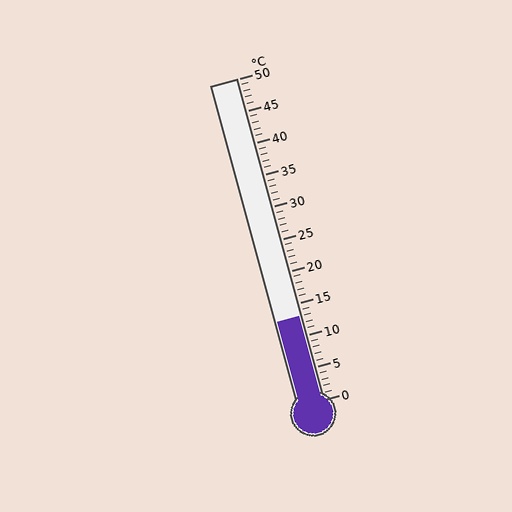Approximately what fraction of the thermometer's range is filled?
The thermometer is filled to approximately 25% of its range.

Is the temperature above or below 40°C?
The temperature is below 40°C.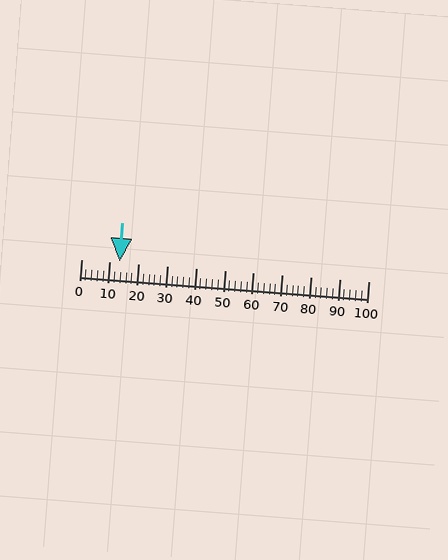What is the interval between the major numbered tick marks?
The major tick marks are spaced 10 units apart.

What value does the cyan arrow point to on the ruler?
The cyan arrow points to approximately 13.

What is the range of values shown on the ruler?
The ruler shows values from 0 to 100.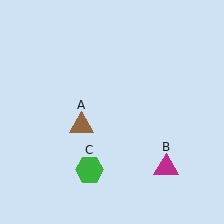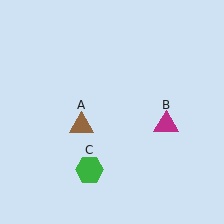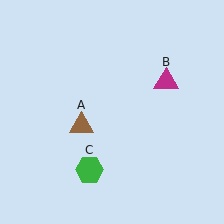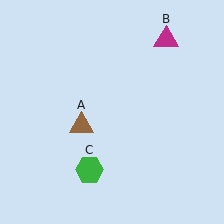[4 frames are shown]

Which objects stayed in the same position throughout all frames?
Brown triangle (object A) and green hexagon (object C) remained stationary.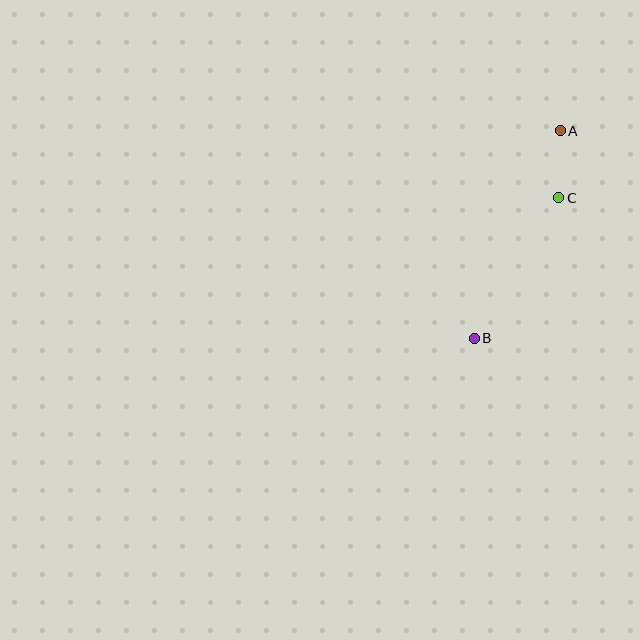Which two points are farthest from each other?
Points A and B are farthest from each other.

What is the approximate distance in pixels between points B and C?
The distance between B and C is approximately 164 pixels.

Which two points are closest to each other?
Points A and C are closest to each other.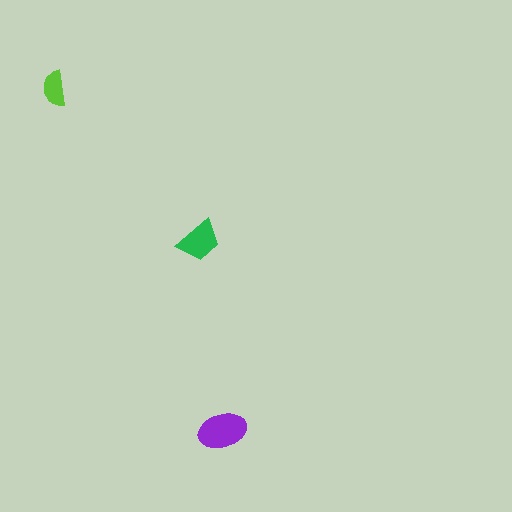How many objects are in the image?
There are 3 objects in the image.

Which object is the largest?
The purple ellipse.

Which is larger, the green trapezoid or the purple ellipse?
The purple ellipse.